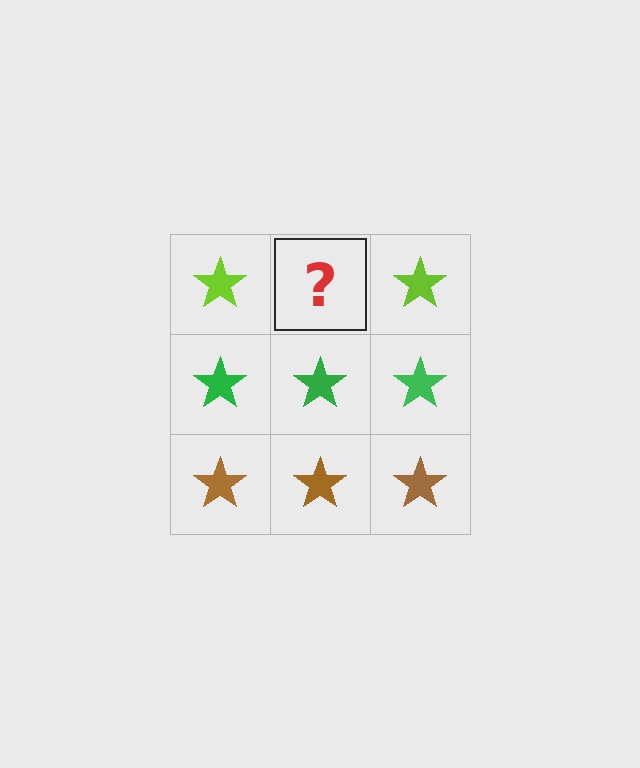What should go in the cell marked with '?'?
The missing cell should contain a lime star.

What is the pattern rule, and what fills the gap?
The rule is that each row has a consistent color. The gap should be filled with a lime star.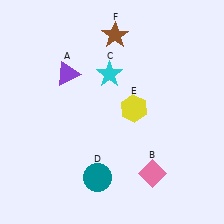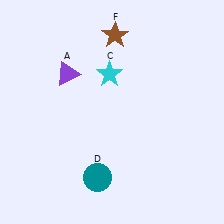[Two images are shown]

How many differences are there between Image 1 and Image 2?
There are 2 differences between the two images.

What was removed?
The yellow hexagon (E), the pink diamond (B) were removed in Image 2.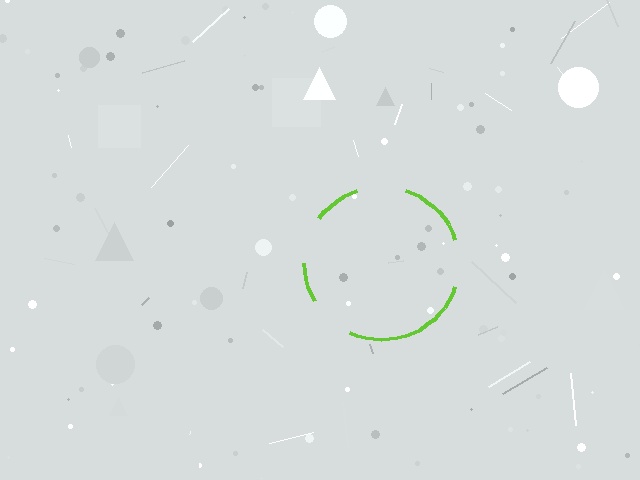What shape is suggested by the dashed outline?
The dashed outline suggests a circle.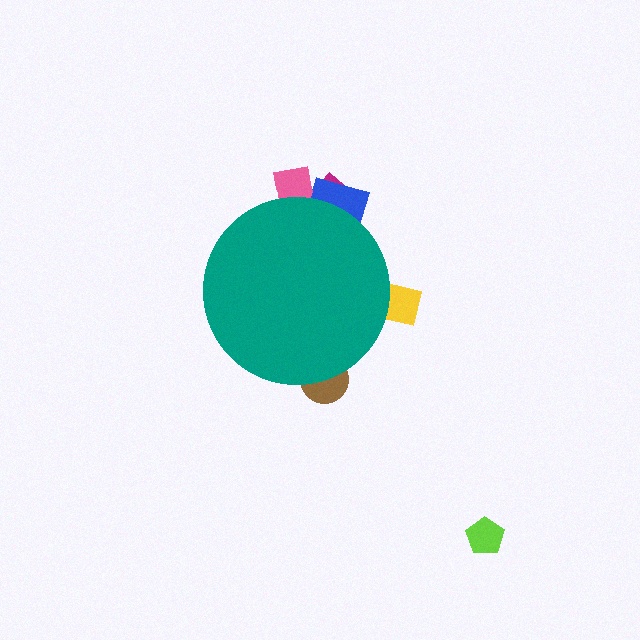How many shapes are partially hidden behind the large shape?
5 shapes are partially hidden.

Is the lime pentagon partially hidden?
No, the lime pentagon is fully visible.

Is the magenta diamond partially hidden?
Yes, the magenta diamond is partially hidden behind the teal circle.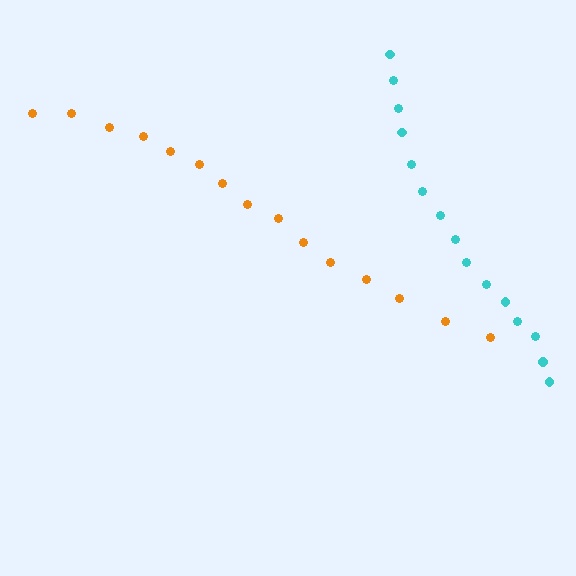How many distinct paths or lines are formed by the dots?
There are 2 distinct paths.